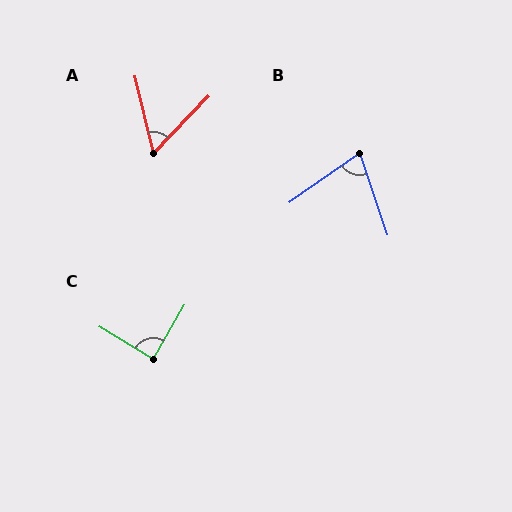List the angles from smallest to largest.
A (58°), B (74°), C (88°).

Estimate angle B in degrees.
Approximately 74 degrees.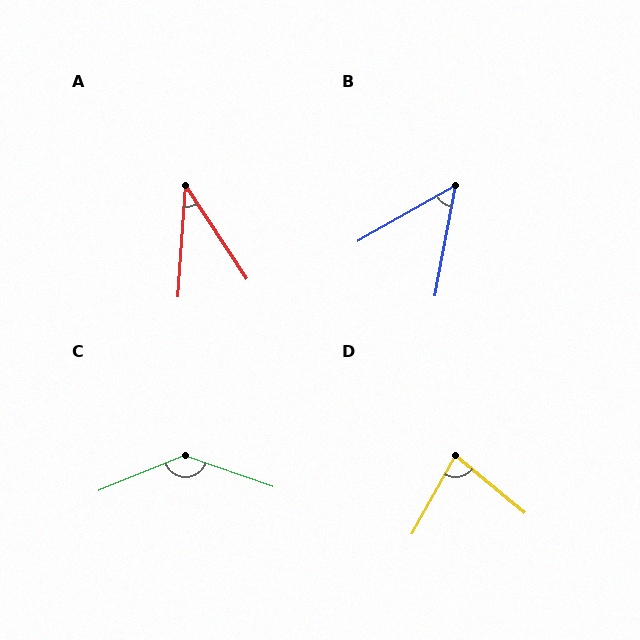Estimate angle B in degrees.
Approximately 49 degrees.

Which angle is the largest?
C, at approximately 139 degrees.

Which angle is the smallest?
A, at approximately 37 degrees.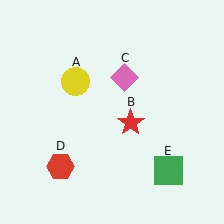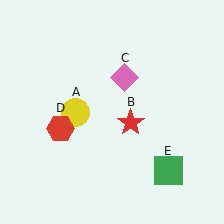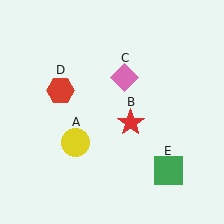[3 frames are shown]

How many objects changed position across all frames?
2 objects changed position: yellow circle (object A), red hexagon (object D).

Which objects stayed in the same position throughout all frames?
Red star (object B) and pink diamond (object C) and green square (object E) remained stationary.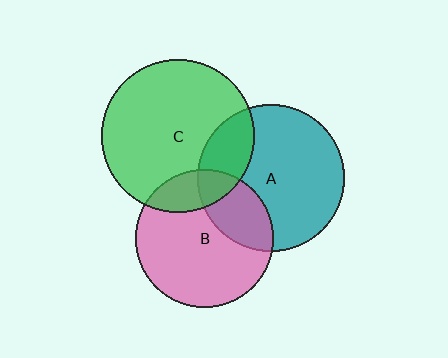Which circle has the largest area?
Circle C (green).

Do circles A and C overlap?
Yes.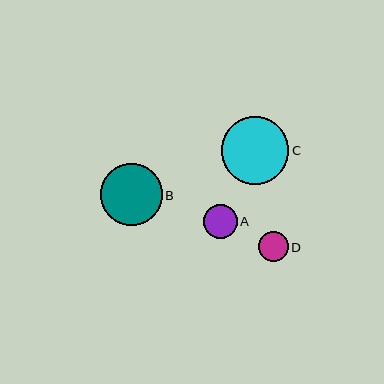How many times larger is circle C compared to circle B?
Circle C is approximately 1.1 times the size of circle B.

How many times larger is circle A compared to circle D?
Circle A is approximately 1.1 times the size of circle D.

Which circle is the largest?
Circle C is the largest with a size of approximately 68 pixels.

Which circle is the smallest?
Circle D is the smallest with a size of approximately 30 pixels.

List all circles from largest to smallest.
From largest to smallest: C, B, A, D.